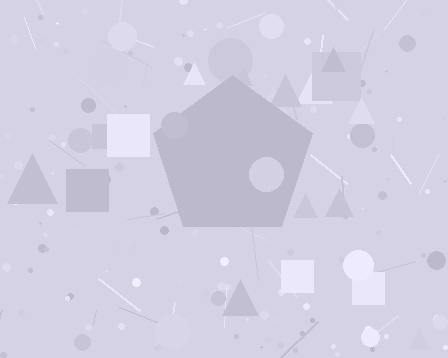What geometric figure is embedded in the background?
A pentagon is embedded in the background.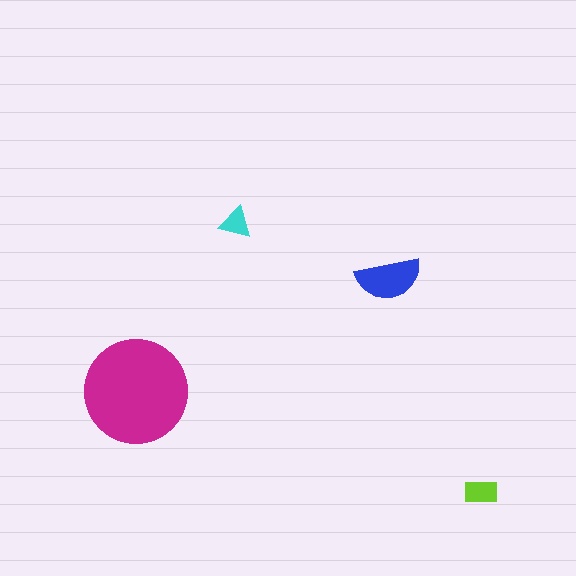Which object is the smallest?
The cyan triangle.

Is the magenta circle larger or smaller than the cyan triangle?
Larger.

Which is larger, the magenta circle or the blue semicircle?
The magenta circle.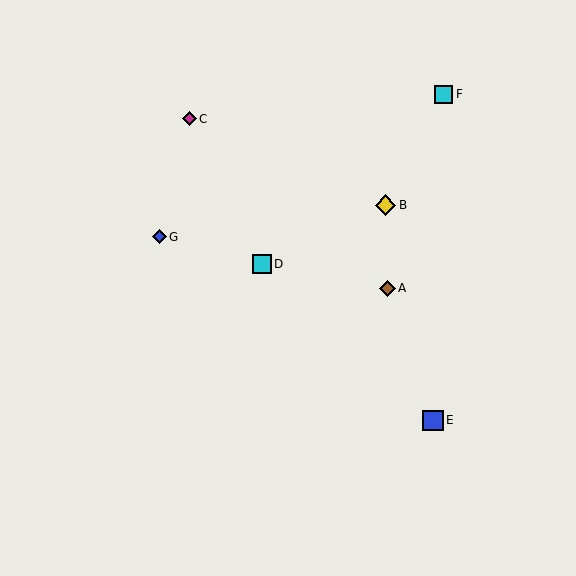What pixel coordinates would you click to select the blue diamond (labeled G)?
Click at (159, 237) to select the blue diamond G.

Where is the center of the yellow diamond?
The center of the yellow diamond is at (385, 205).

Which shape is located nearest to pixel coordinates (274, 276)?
The cyan square (labeled D) at (262, 264) is nearest to that location.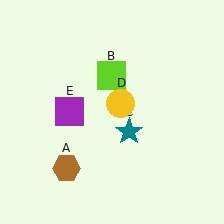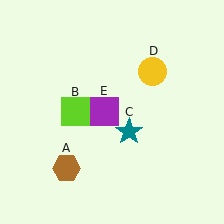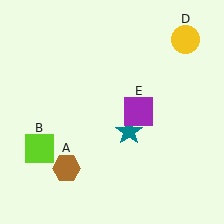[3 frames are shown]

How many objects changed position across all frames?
3 objects changed position: lime square (object B), yellow circle (object D), purple square (object E).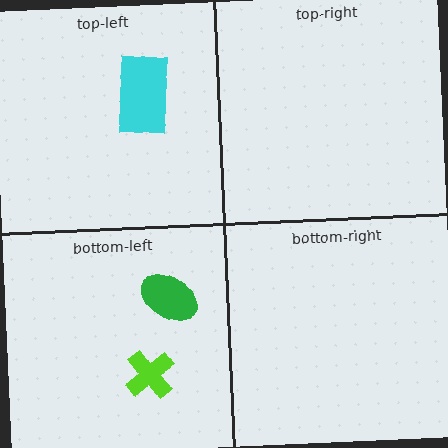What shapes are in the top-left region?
The cyan rectangle.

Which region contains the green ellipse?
The bottom-left region.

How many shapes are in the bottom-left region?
2.